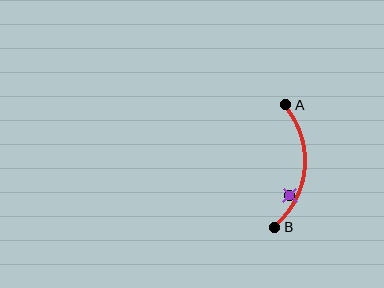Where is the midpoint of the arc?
The arc midpoint is the point on the curve farthest from the straight line joining A and B. It sits to the right of that line.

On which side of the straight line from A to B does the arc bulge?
The arc bulges to the right of the straight line connecting A and B.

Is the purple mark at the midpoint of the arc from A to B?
No — the purple mark does not lie on the arc at all. It sits slightly inside the curve.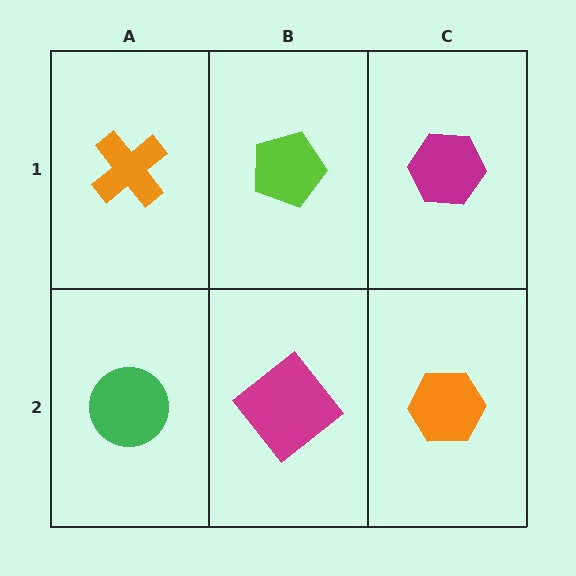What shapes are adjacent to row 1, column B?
A magenta diamond (row 2, column B), an orange cross (row 1, column A), a magenta hexagon (row 1, column C).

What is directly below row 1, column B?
A magenta diamond.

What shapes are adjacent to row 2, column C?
A magenta hexagon (row 1, column C), a magenta diamond (row 2, column B).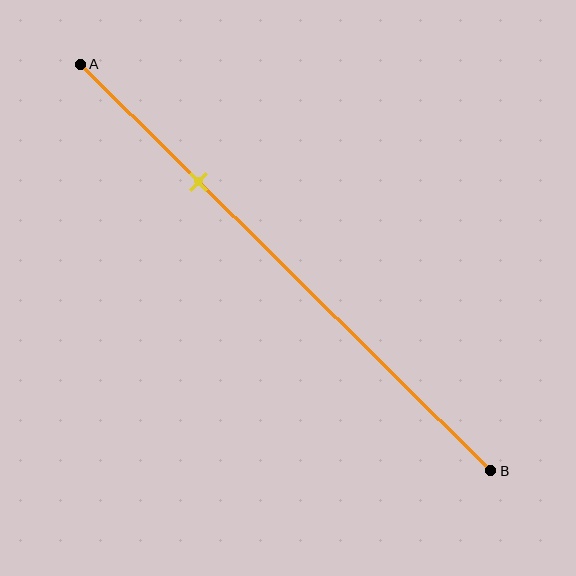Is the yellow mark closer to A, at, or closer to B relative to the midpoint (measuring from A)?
The yellow mark is closer to point A than the midpoint of segment AB.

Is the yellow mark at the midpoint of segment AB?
No, the mark is at about 30% from A, not at the 50% midpoint.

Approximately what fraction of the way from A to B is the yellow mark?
The yellow mark is approximately 30% of the way from A to B.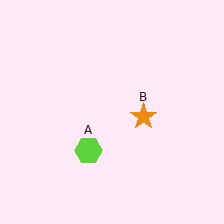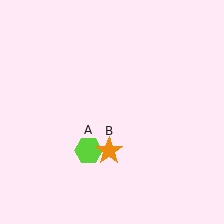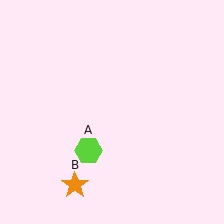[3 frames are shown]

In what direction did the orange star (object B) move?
The orange star (object B) moved down and to the left.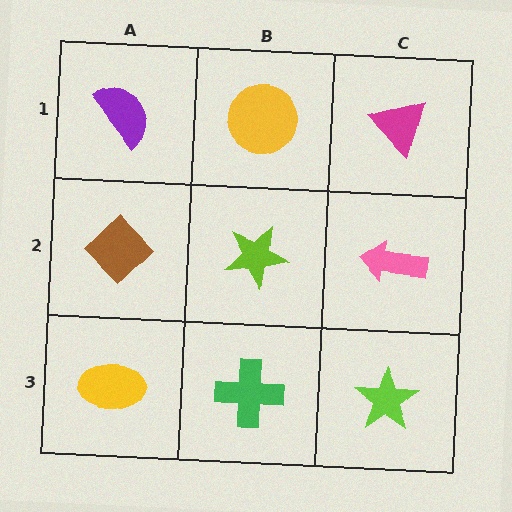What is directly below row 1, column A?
A brown diamond.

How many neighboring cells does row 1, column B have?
3.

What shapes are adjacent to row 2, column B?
A yellow circle (row 1, column B), a green cross (row 3, column B), a brown diamond (row 2, column A), a pink arrow (row 2, column C).